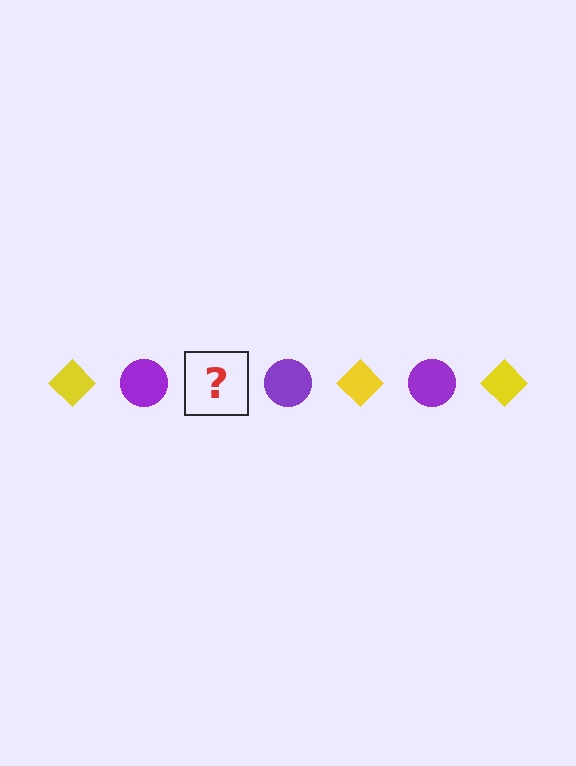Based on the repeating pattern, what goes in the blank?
The blank should be a yellow diamond.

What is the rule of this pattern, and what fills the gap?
The rule is that the pattern alternates between yellow diamond and purple circle. The gap should be filled with a yellow diamond.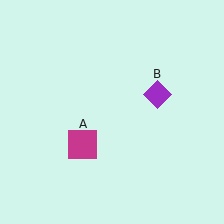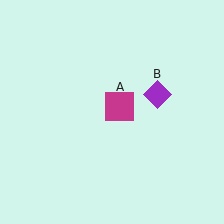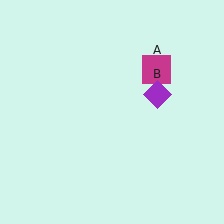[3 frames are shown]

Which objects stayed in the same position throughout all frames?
Purple diamond (object B) remained stationary.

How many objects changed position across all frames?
1 object changed position: magenta square (object A).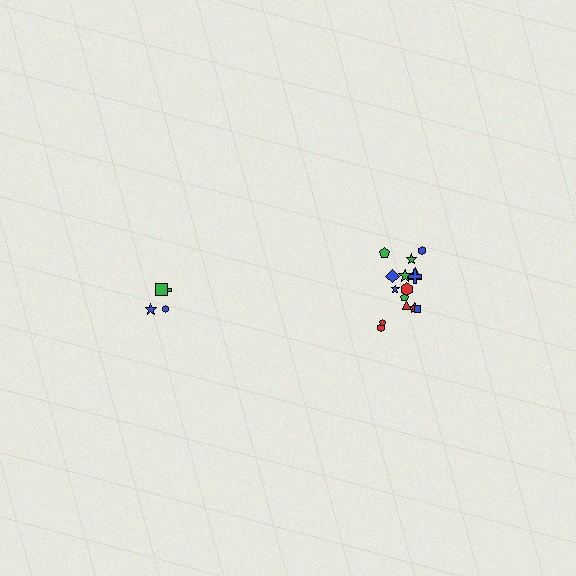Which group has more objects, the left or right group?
The right group.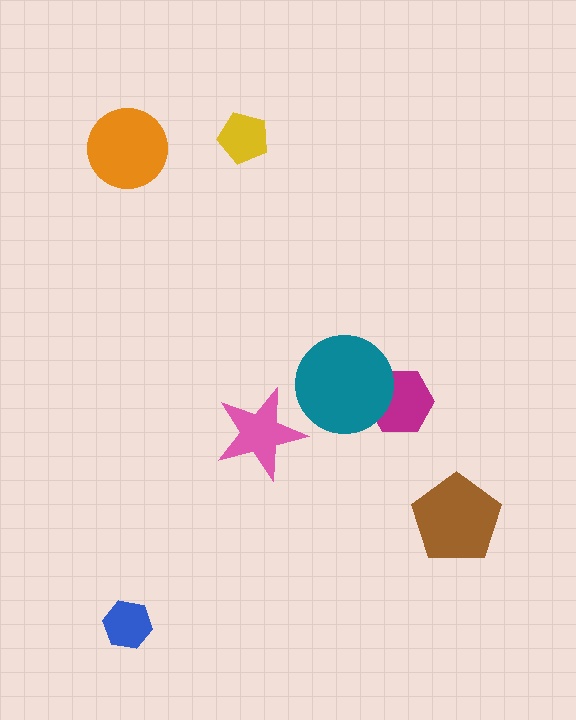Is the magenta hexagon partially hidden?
Yes, it is partially covered by another shape.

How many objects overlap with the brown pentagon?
0 objects overlap with the brown pentagon.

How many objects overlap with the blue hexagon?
0 objects overlap with the blue hexagon.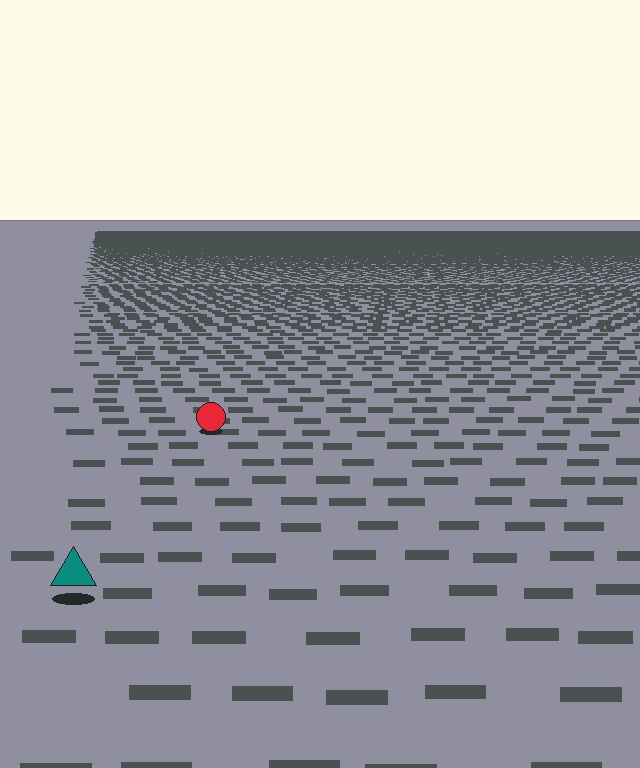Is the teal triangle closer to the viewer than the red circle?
Yes. The teal triangle is closer — you can tell from the texture gradient: the ground texture is coarser near it.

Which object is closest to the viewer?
The teal triangle is closest. The texture marks near it are larger and more spread out.